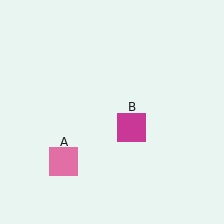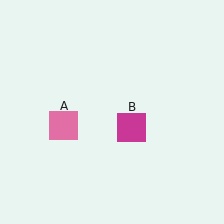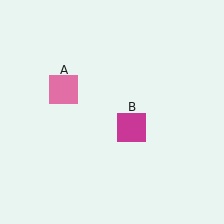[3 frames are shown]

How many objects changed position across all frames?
1 object changed position: pink square (object A).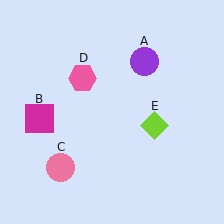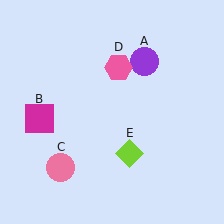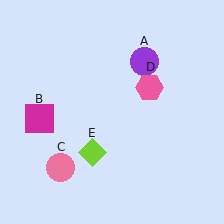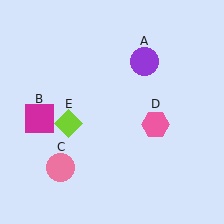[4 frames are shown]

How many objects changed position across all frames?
2 objects changed position: pink hexagon (object D), lime diamond (object E).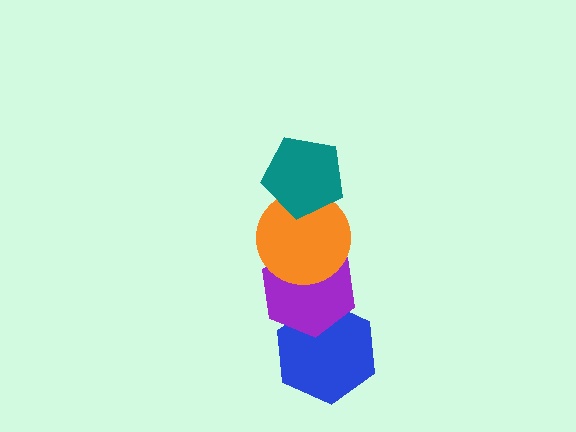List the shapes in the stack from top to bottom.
From top to bottom: the teal pentagon, the orange circle, the purple hexagon, the blue hexagon.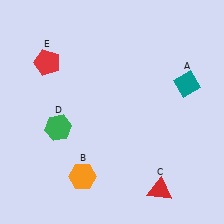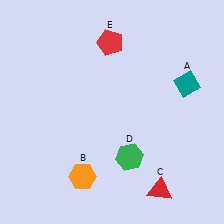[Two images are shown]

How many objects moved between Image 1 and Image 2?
2 objects moved between the two images.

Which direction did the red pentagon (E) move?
The red pentagon (E) moved right.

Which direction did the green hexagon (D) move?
The green hexagon (D) moved right.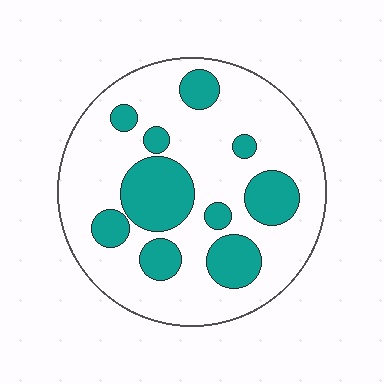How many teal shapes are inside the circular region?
10.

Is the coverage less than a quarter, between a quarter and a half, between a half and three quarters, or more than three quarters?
Between a quarter and a half.